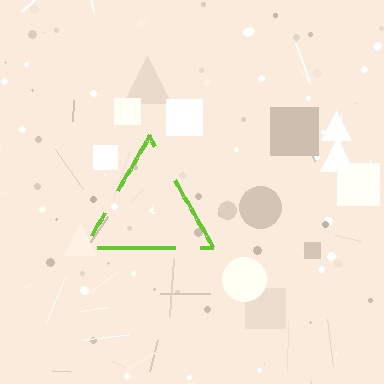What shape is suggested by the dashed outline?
The dashed outline suggests a triangle.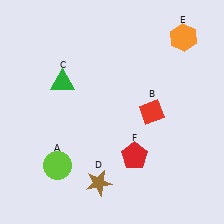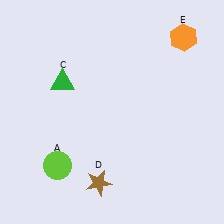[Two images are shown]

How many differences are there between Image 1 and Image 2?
There are 2 differences between the two images.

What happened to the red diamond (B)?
The red diamond (B) was removed in Image 2. It was in the top-right area of Image 1.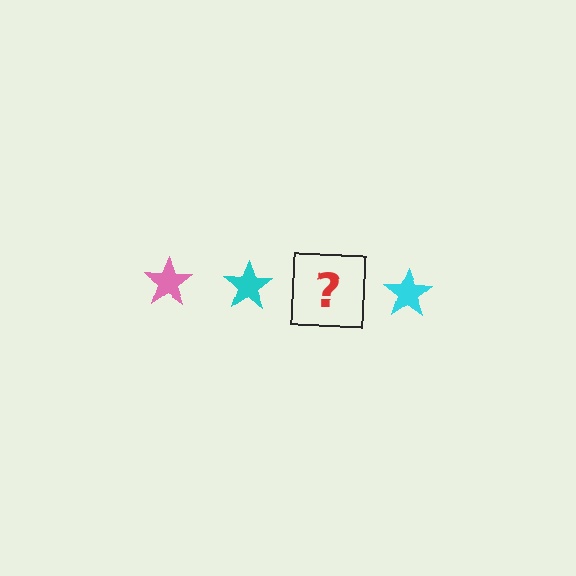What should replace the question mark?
The question mark should be replaced with a pink star.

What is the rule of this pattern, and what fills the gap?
The rule is that the pattern cycles through pink, cyan stars. The gap should be filled with a pink star.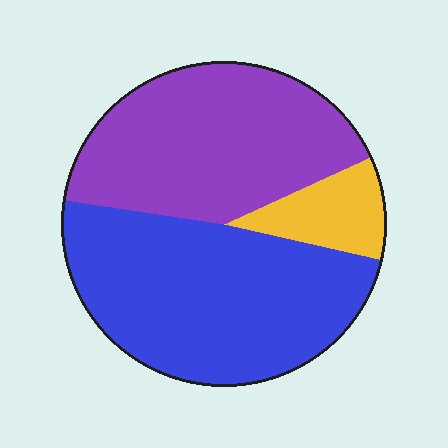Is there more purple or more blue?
Blue.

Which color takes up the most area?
Blue, at roughly 50%.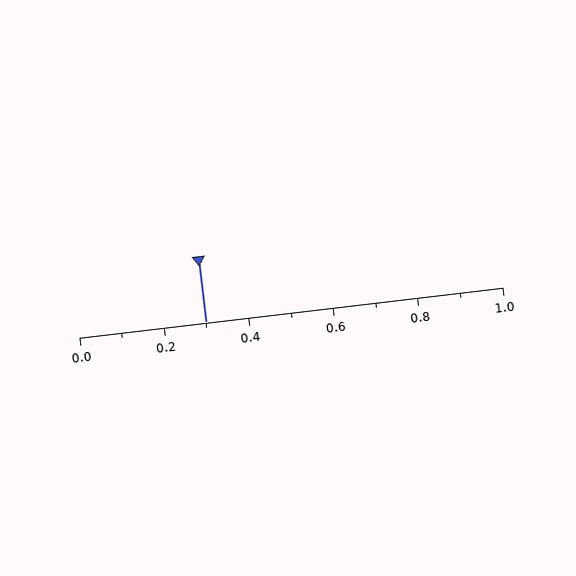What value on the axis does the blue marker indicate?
The marker indicates approximately 0.3.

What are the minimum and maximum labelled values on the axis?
The axis runs from 0.0 to 1.0.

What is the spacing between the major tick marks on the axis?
The major ticks are spaced 0.2 apart.